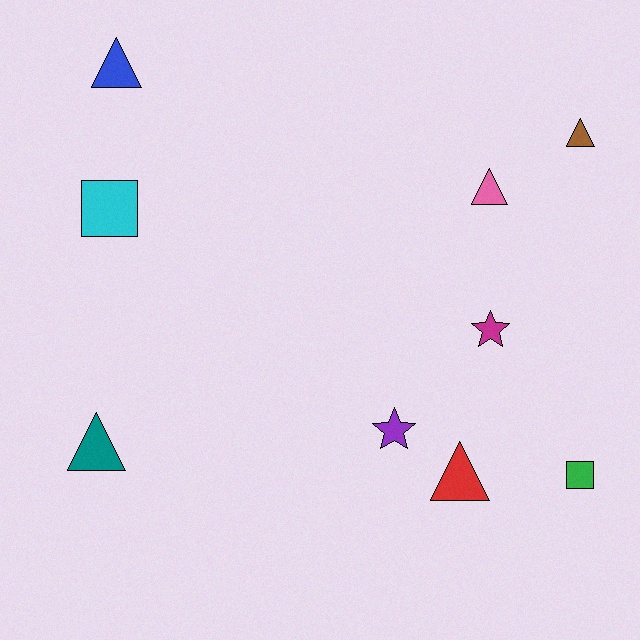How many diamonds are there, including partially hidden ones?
There are no diamonds.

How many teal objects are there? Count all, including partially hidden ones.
There is 1 teal object.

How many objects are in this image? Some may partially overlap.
There are 9 objects.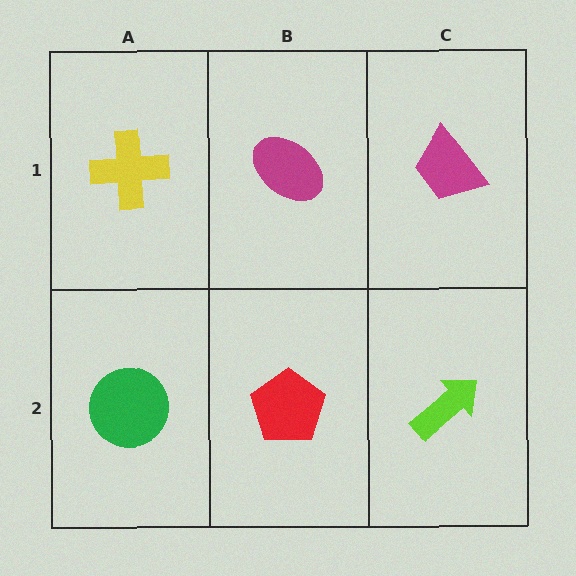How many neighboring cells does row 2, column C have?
2.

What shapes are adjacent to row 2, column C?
A magenta trapezoid (row 1, column C), a red pentagon (row 2, column B).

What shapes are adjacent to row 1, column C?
A lime arrow (row 2, column C), a magenta ellipse (row 1, column B).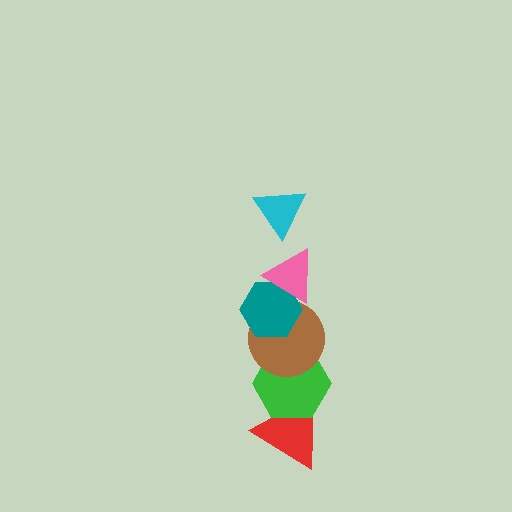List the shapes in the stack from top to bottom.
From top to bottom: the cyan triangle, the pink triangle, the teal hexagon, the brown circle, the green hexagon, the red triangle.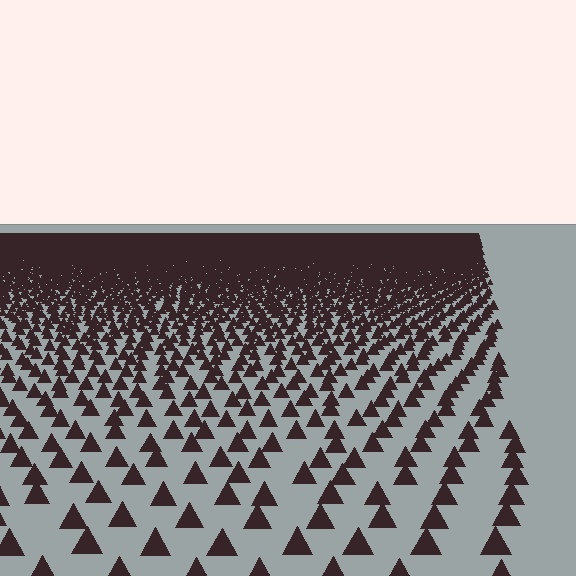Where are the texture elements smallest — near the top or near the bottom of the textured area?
Near the top.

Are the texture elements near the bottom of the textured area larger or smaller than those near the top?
Larger. Near the bottom, elements are closer to the viewer and appear at a bigger on-screen size.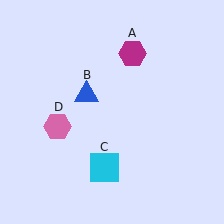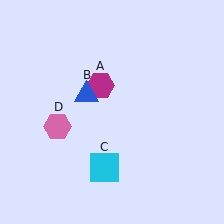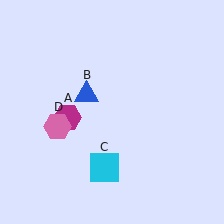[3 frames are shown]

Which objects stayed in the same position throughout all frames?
Blue triangle (object B) and cyan square (object C) and pink hexagon (object D) remained stationary.